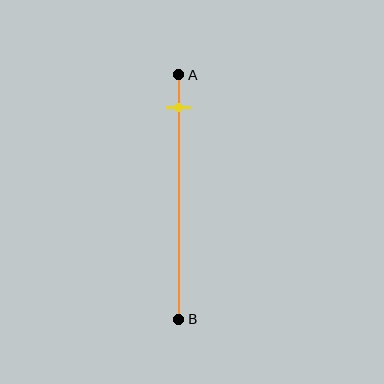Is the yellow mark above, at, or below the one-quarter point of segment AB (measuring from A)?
The yellow mark is above the one-quarter point of segment AB.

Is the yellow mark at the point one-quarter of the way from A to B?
No, the mark is at about 15% from A, not at the 25% one-quarter point.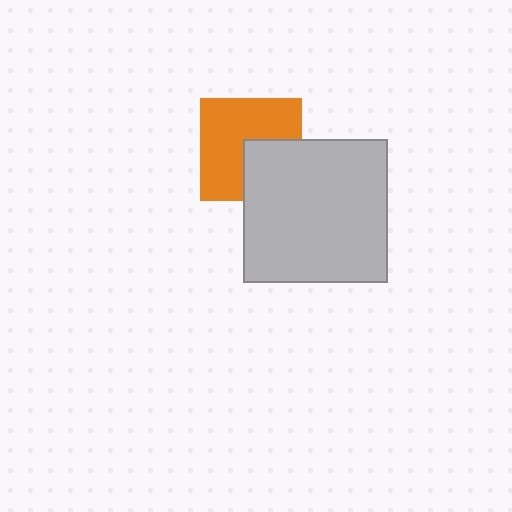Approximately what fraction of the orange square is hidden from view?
Roughly 34% of the orange square is hidden behind the light gray square.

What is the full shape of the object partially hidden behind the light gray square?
The partially hidden object is an orange square.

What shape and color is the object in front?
The object in front is a light gray square.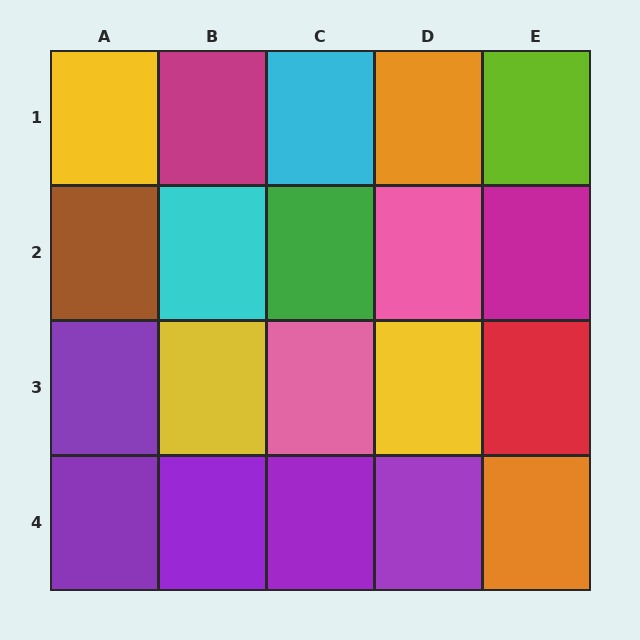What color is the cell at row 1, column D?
Orange.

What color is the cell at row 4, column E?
Orange.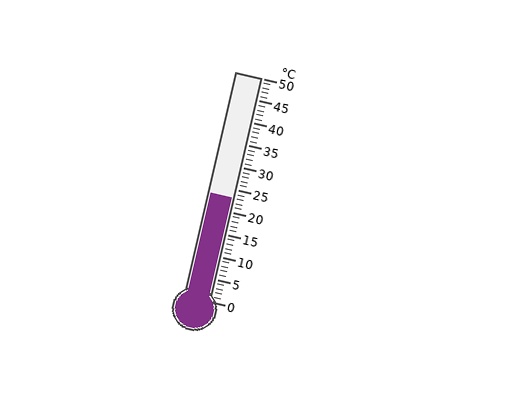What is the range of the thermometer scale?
The thermometer scale ranges from 0°C to 50°C.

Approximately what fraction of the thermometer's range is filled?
The thermometer is filled to approximately 45% of its range.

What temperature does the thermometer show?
The thermometer shows approximately 23°C.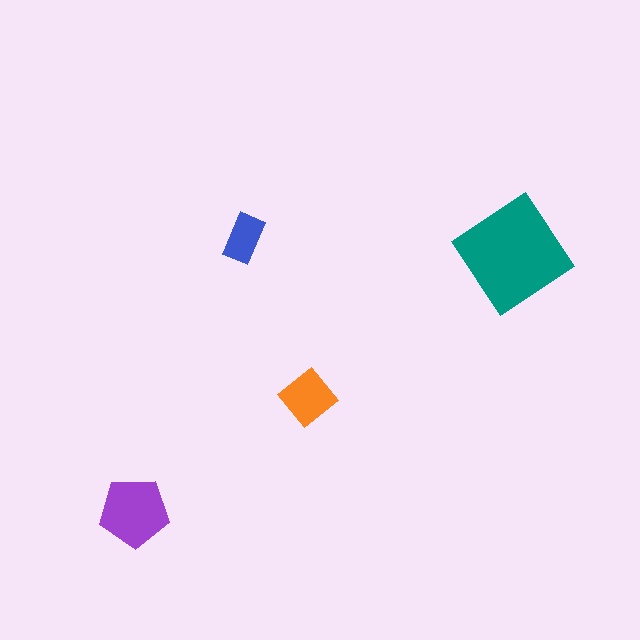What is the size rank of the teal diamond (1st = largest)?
1st.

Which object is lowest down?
The purple pentagon is bottommost.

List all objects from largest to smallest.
The teal diamond, the purple pentagon, the orange diamond, the blue rectangle.